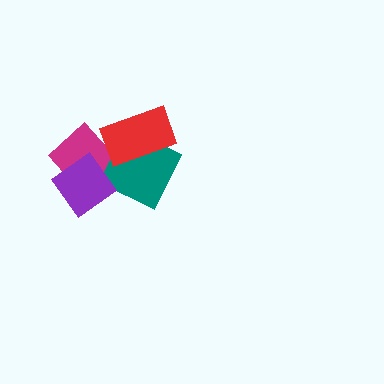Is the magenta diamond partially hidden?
Yes, it is partially covered by another shape.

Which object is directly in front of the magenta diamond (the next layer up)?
The teal diamond is directly in front of the magenta diamond.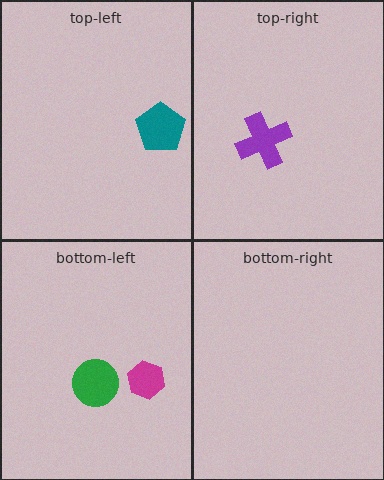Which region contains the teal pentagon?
The top-left region.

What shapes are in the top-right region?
The purple cross.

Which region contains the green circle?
The bottom-left region.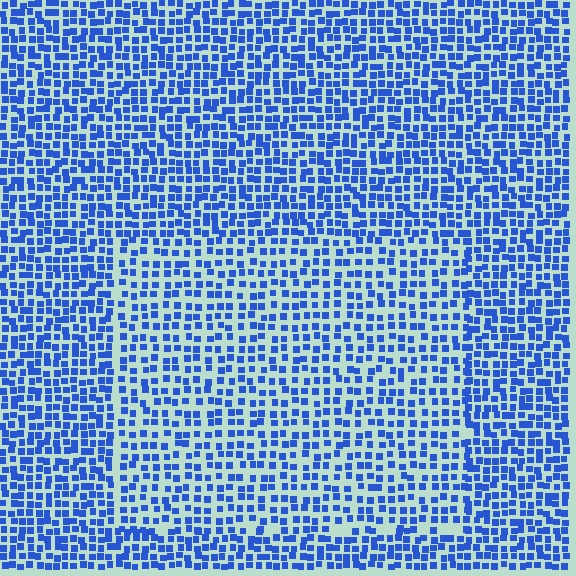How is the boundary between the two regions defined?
The boundary is defined by a change in element density (approximately 1.5x ratio). All elements are the same color, size, and shape.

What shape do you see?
I see a rectangle.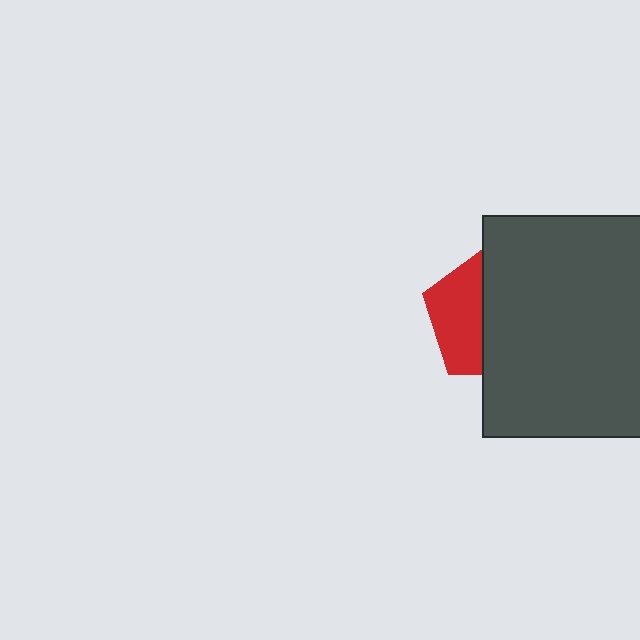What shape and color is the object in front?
The object in front is a dark gray square.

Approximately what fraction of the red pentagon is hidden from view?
Roughly 60% of the red pentagon is hidden behind the dark gray square.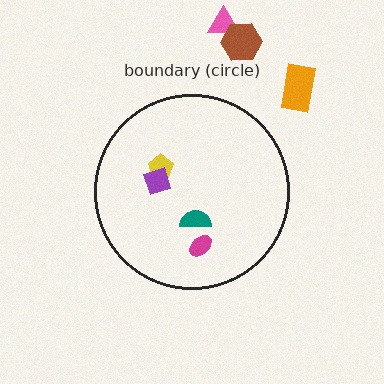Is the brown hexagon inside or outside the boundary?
Outside.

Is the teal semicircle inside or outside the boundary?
Inside.